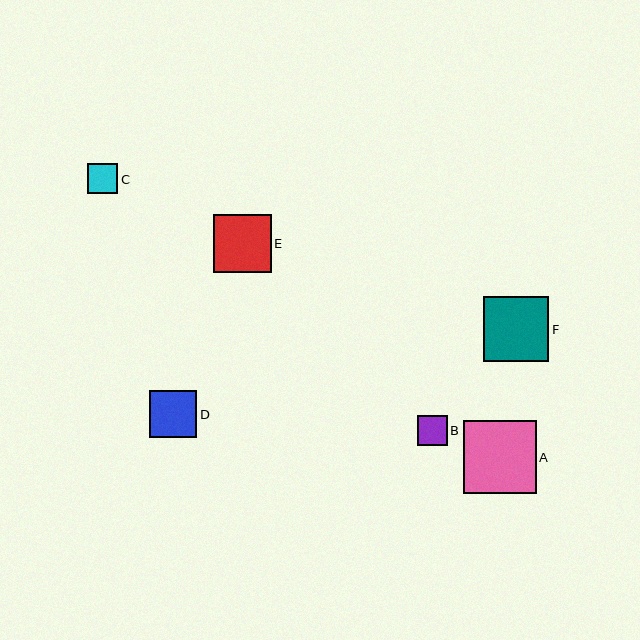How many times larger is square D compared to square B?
Square D is approximately 1.6 times the size of square B.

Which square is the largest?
Square A is the largest with a size of approximately 73 pixels.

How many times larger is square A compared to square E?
Square A is approximately 1.3 times the size of square E.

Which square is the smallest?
Square B is the smallest with a size of approximately 30 pixels.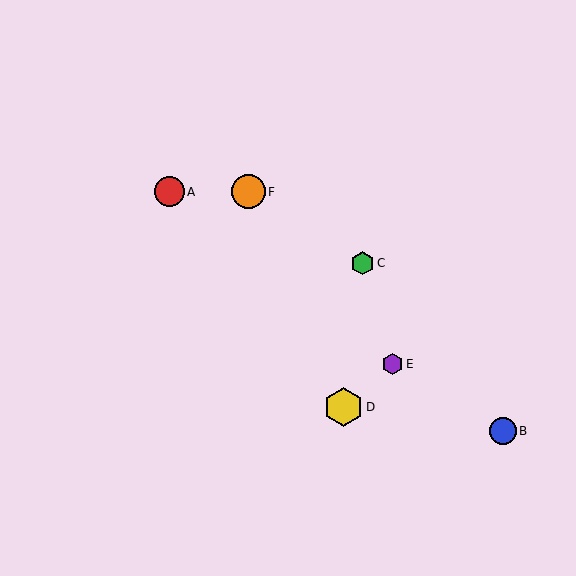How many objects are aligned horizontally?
2 objects (A, F) are aligned horizontally.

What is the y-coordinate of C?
Object C is at y≈263.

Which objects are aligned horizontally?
Objects A, F are aligned horizontally.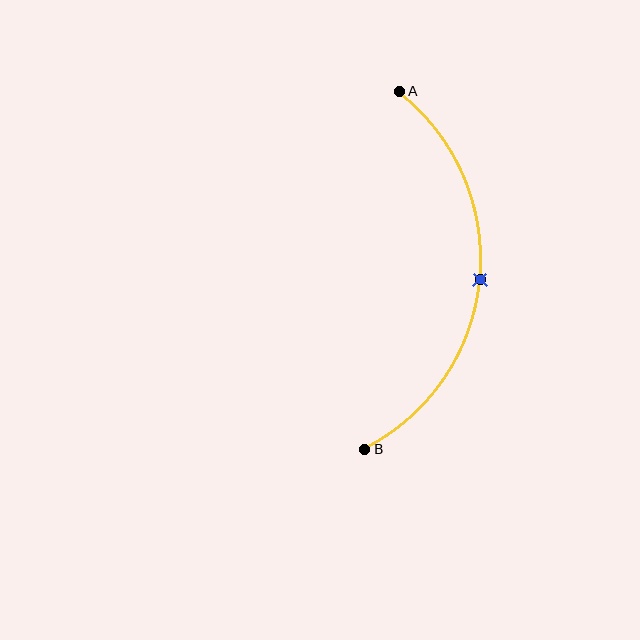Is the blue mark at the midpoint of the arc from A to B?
Yes. The blue mark lies on the arc at equal arc-length from both A and B — it is the arc midpoint.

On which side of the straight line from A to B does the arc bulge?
The arc bulges to the right of the straight line connecting A and B.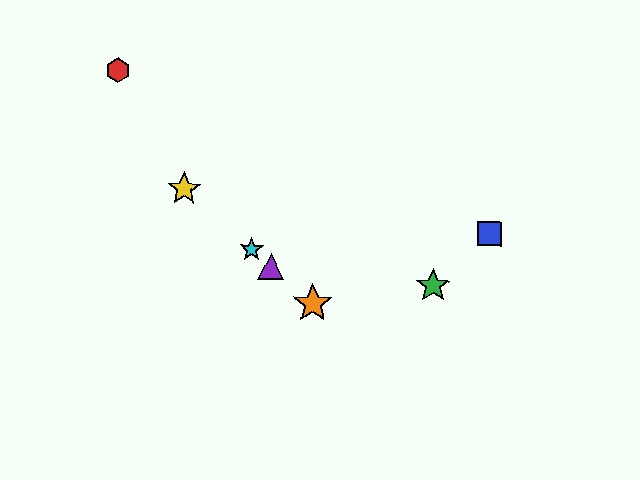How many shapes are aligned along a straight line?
4 shapes (the yellow star, the purple triangle, the orange star, the cyan star) are aligned along a straight line.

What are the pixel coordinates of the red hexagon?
The red hexagon is at (118, 70).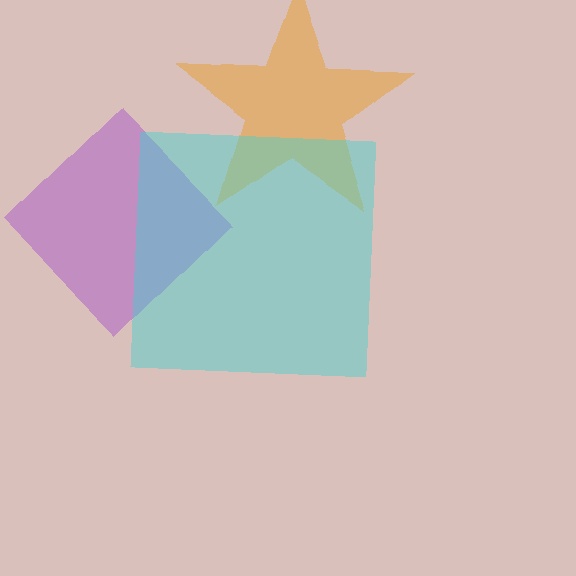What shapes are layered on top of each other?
The layered shapes are: a purple diamond, an orange star, a cyan square.